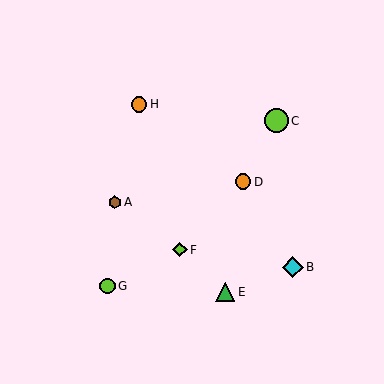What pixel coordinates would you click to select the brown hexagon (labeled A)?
Click at (115, 202) to select the brown hexagon A.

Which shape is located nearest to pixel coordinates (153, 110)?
The orange circle (labeled H) at (139, 105) is nearest to that location.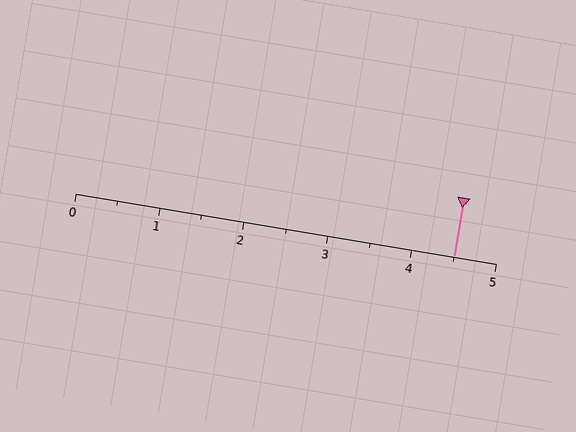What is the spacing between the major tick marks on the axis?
The major ticks are spaced 1 apart.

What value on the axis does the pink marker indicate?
The marker indicates approximately 4.5.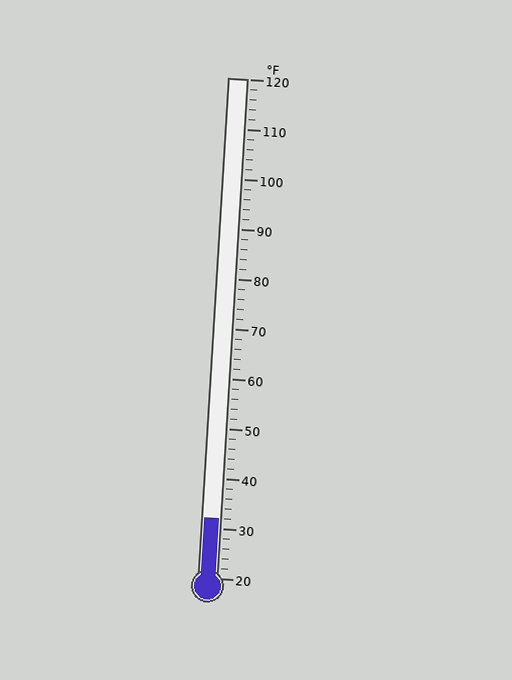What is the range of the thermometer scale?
The thermometer scale ranges from 20°F to 120°F.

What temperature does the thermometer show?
The thermometer shows approximately 32°F.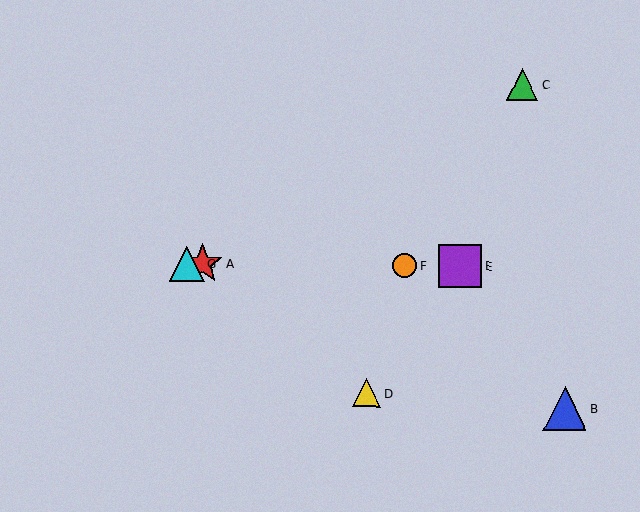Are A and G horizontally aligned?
Yes, both are at y≈264.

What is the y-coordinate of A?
Object A is at y≈264.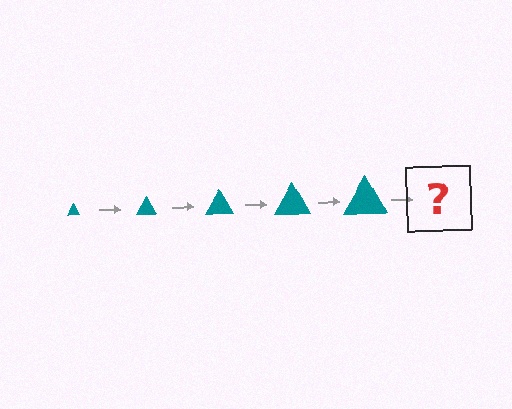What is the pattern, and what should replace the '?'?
The pattern is that the triangle gets progressively larger each step. The '?' should be a teal triangle, larger than the previous one.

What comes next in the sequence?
The next element should be a teal triangle, larger than the previous one.